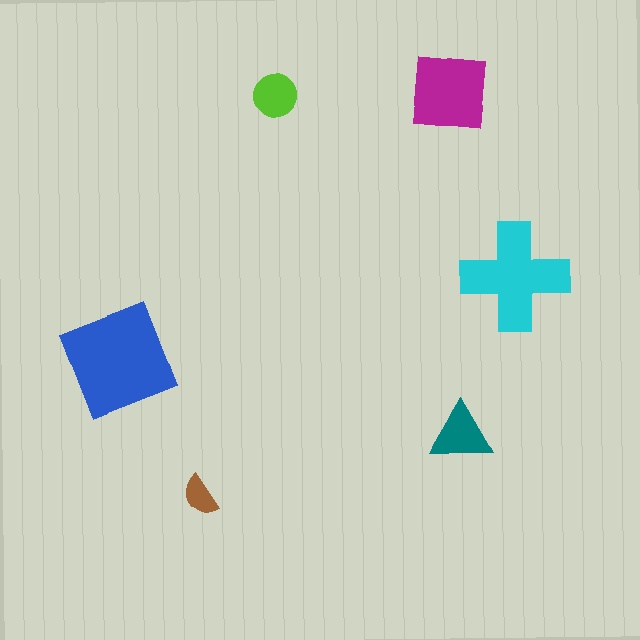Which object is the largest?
The blue square.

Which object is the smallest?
The brown semicircle.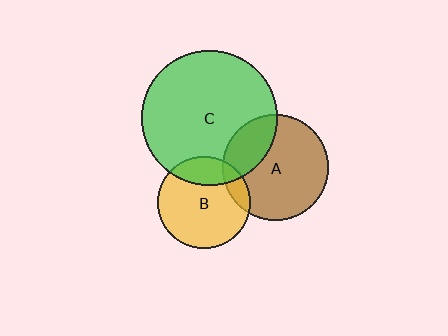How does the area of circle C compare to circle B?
Approximately 2.2 times.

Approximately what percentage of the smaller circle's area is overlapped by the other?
Approximately 20%.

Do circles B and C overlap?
Yes.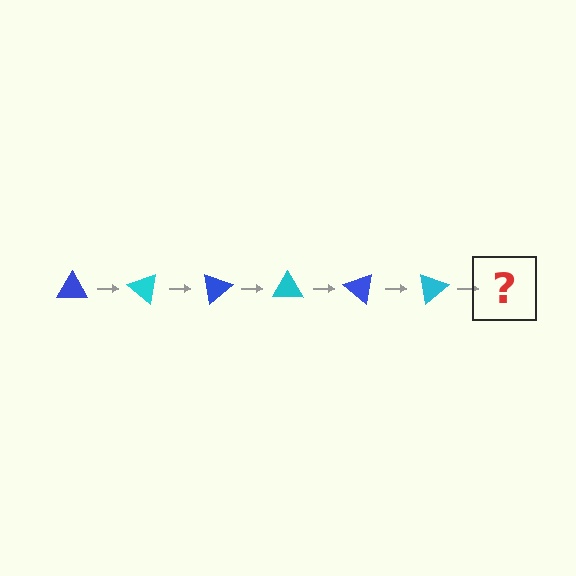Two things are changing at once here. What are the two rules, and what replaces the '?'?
The two rules are that it rotates 40 degrees each step and the color cycles through blue and cyan. The '?' should be a blue triangle, rotated 240 degrees from the start.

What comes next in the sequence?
The next element should be a blue triangle, rotated 240 degrees from the start.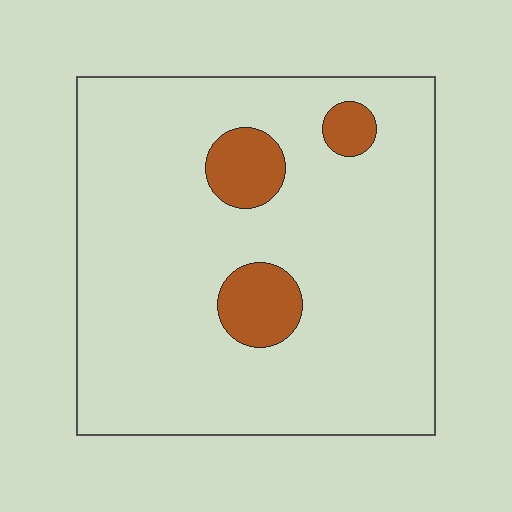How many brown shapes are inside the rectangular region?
3.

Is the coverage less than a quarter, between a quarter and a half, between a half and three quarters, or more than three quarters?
Less than a quarter.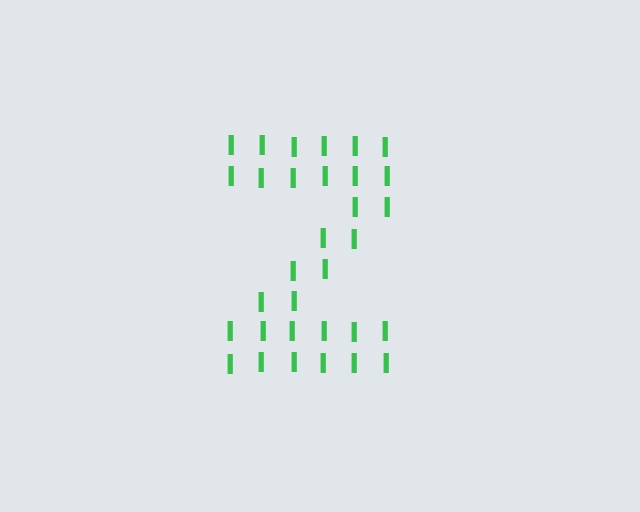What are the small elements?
The small elements are letter I's.